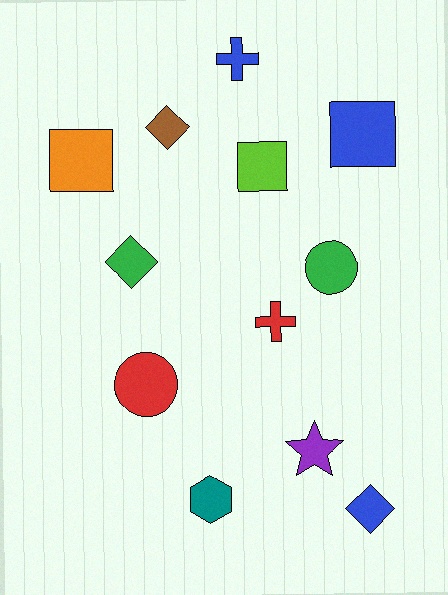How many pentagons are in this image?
There are no pentagons.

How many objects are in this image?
There are 12 objects.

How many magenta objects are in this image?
There are no magenta objects.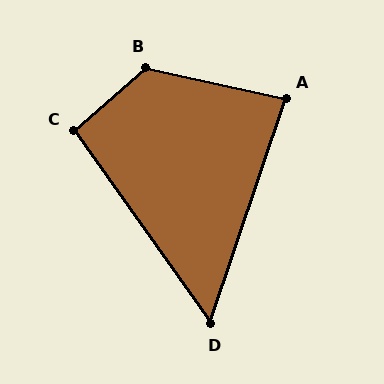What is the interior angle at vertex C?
Approximately 96 degrees (obtuse).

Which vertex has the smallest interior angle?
D, at approximately 54 degrees.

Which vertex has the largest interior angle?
B, at approximately 126 degrees.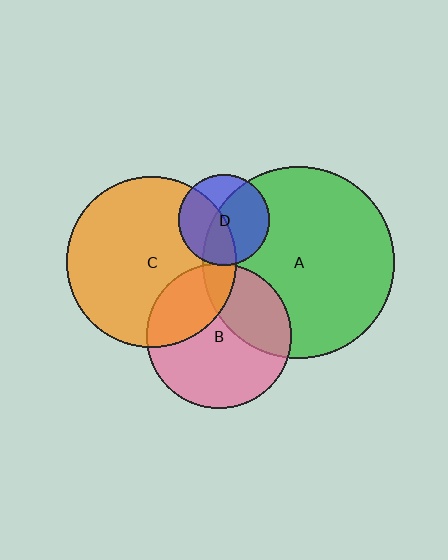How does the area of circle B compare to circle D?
Approximately 2.6 times.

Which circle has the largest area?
Circle A (green).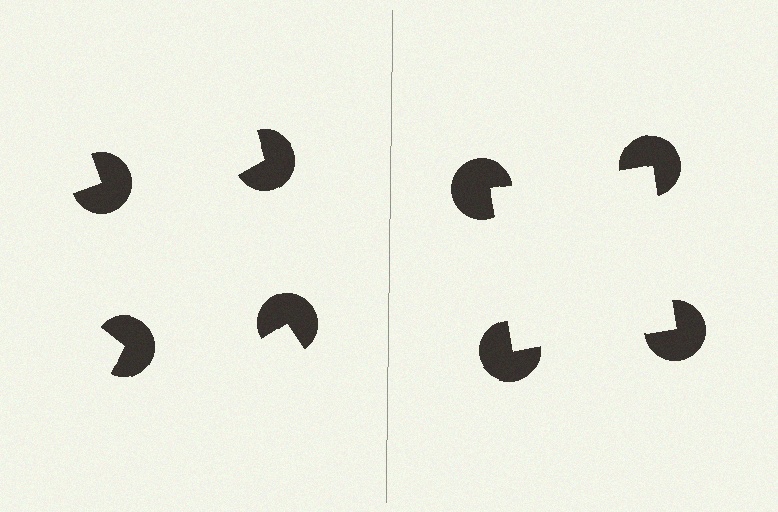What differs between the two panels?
The pac-man discs are positioned identically on both sides; only the wedge orientations differ. On the right they align to a square; on the left they are misaligned.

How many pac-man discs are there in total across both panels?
8 — 4 on each side.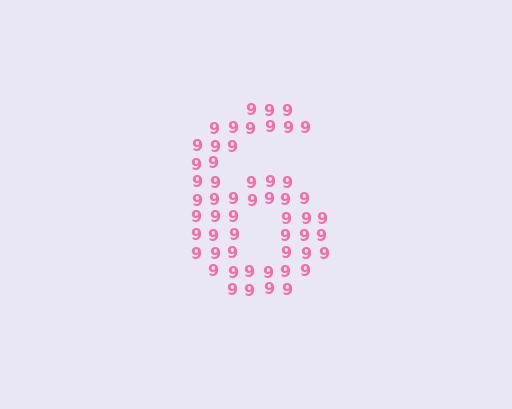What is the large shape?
The large shape is the digit 6.